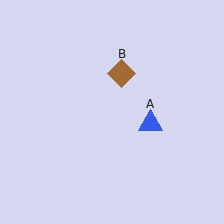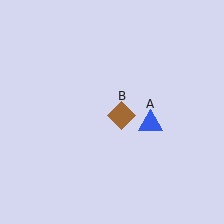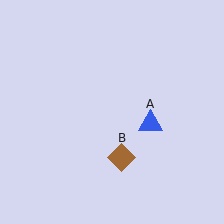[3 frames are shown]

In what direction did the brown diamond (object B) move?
The brown diamond (object B) moved down.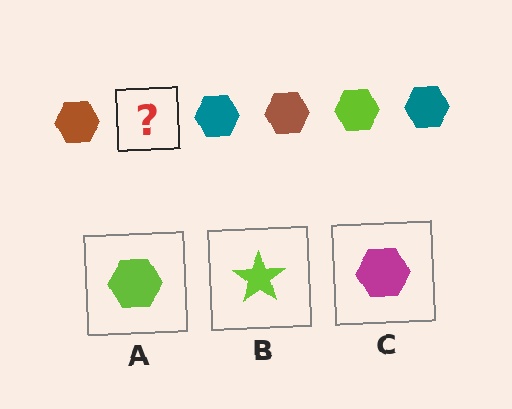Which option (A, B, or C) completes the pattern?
A.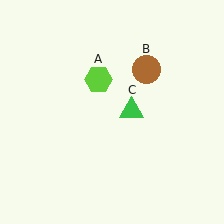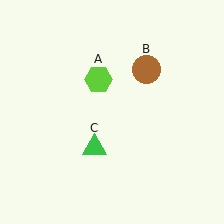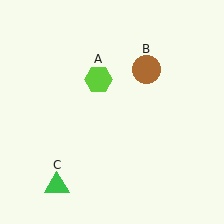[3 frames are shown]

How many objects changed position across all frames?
1 object changed position: green triangle (object C).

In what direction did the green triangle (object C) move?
The green triangle (object C) moved down and to the left.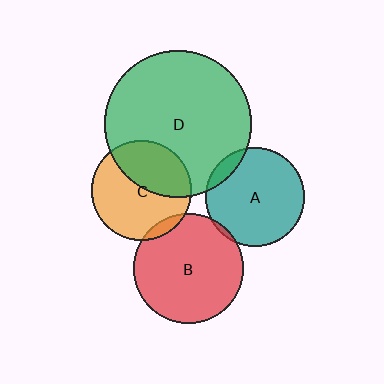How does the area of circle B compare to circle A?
Approximately 1.2 times.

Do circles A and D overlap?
Yes.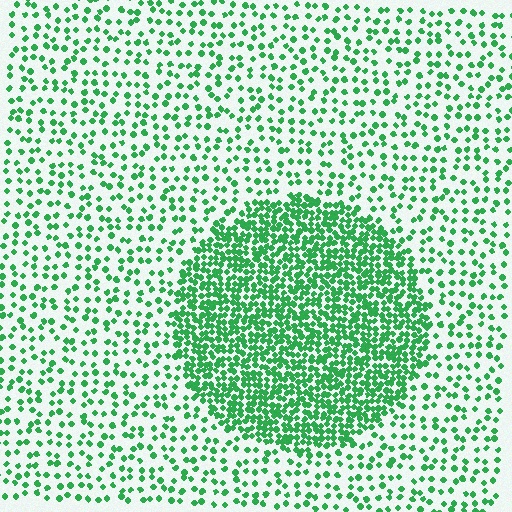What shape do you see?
I see a circle.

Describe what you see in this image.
The image contains small green elements arranged at two different densities. A circle-shaped region is visible where the elements are more densely packed than the surrounding area.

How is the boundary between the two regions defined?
The boundary is defined by a change in element density (approximately 2.8x ratio). All elements are the same color, size, and shape.